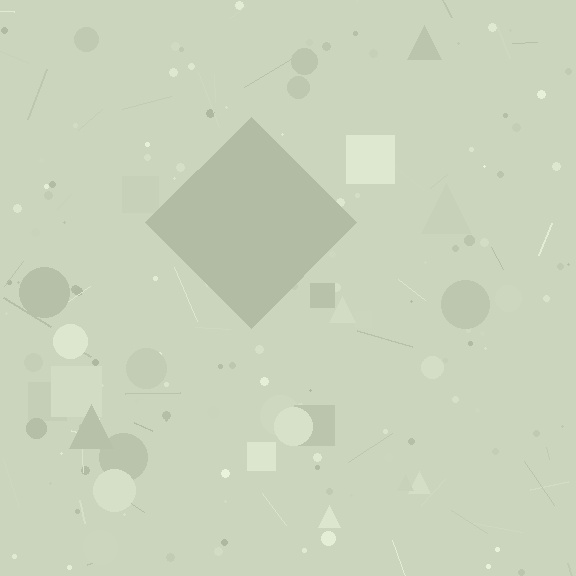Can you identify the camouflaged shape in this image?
The camouflaged shape is a diamond.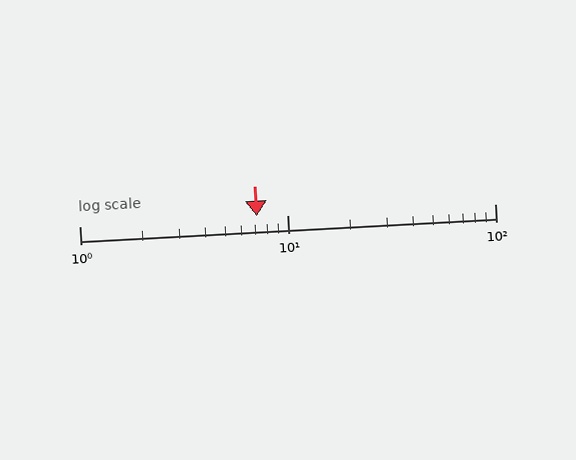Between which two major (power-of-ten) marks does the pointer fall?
The pointer is between 1 and 10.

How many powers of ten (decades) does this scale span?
The scale spans 2 decades, from 1 to 100.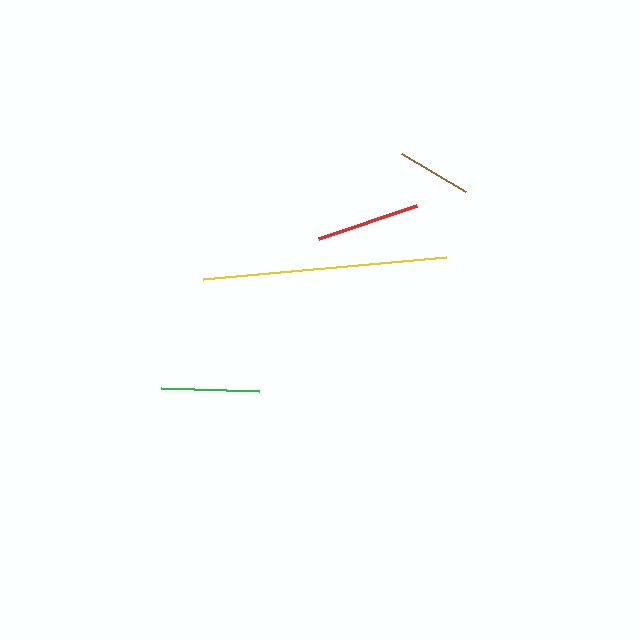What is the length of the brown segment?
The brown segment is approximately 75 pixels long.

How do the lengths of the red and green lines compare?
The red and green lines are approximately the same length.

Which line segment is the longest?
The yellow line is the longest at approximately 244 pixels.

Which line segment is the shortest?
The brown line is the shortest at approximately 75 pixels.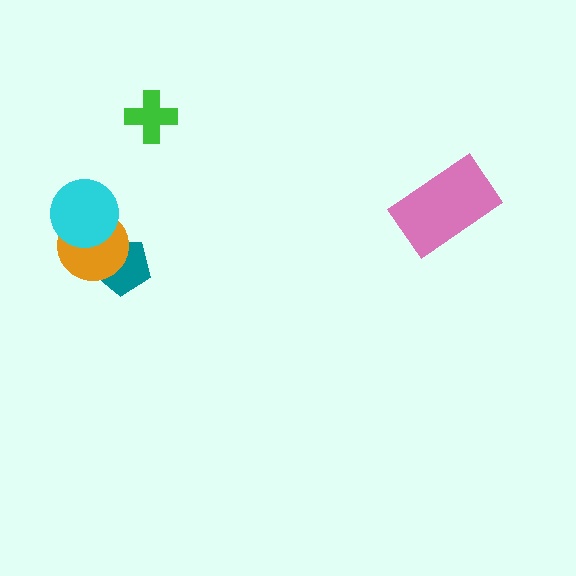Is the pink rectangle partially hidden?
No, no other shape covers it.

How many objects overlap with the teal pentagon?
1 object overlaps with the teal pentagon.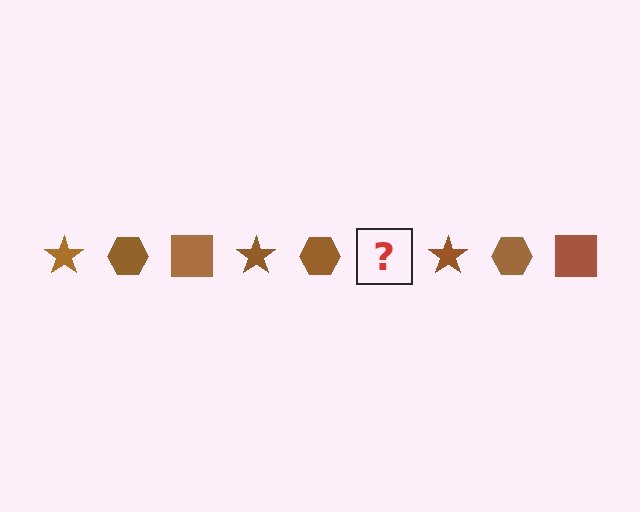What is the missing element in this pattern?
The missing element is a brown square.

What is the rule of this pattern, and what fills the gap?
The rule is that the pattern cycles through star, hexagon, square shapes in brown. The gap should be filled with a brown square.